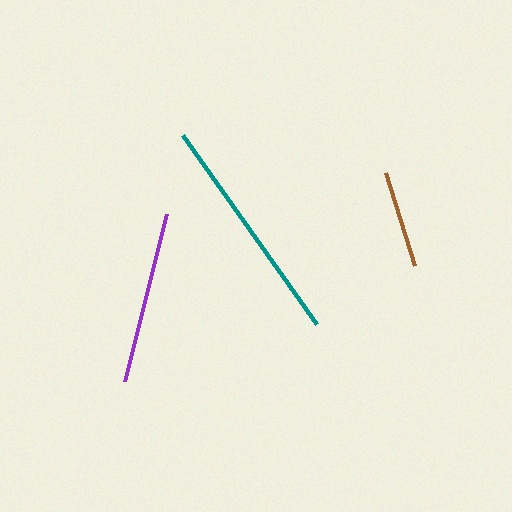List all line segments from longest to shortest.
From longest to shortest: teal, purple, brown.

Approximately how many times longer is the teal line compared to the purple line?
The teal line is approximately 1.3 times the length of the purple line.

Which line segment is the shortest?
The brown line is the shortest at approximately 98 pixels.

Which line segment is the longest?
The teal line is the longest at approximately 232 pixels.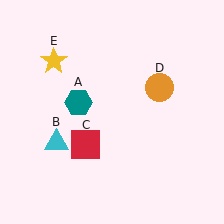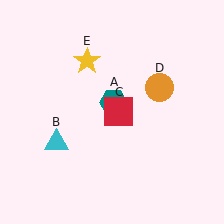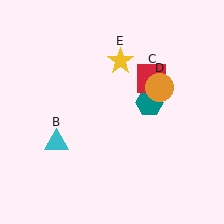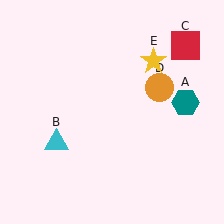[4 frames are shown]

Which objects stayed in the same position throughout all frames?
Cyan triangle (object B) and orange circle (object D) remained stationary.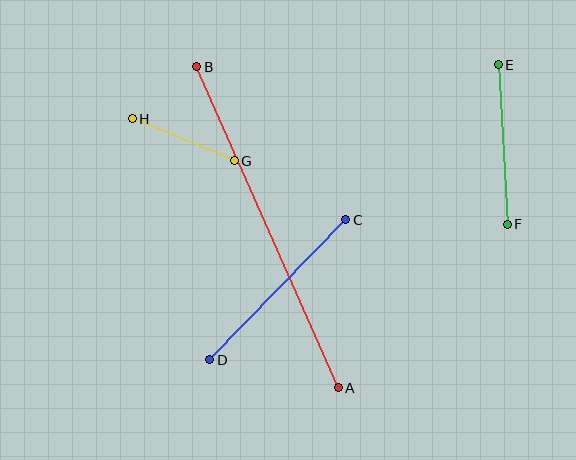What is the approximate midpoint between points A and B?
The midpoint is at approximately (268, 227) pixels.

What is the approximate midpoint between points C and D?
The midpoint is at approximately (278, 290) pixels.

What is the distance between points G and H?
The distance is approximately 110 pixels.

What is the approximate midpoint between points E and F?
The midpoint is at approximately (503, 144) pixels.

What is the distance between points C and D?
The distance is approximately 195 pixels.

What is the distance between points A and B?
The distance is approximately 351 pixels.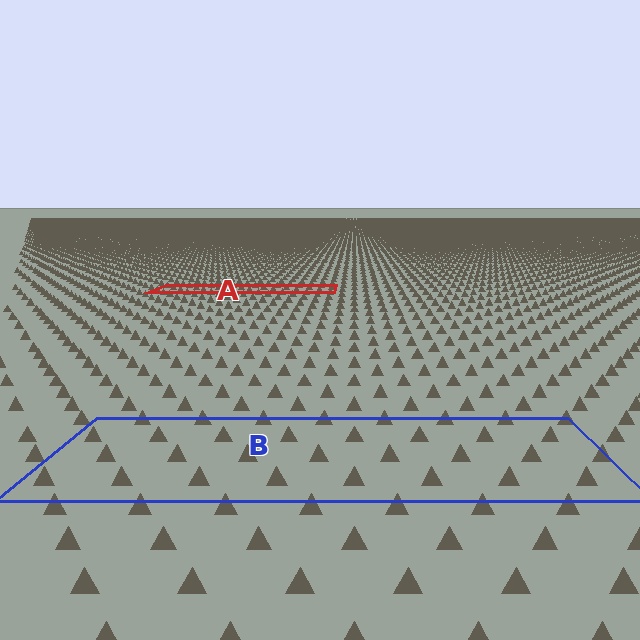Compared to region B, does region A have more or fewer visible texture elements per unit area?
Region A has more texture elements per unit area — they are packed more densely because it is farther away.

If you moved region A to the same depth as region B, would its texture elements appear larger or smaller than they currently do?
They would appear larger. At a closer depth, the same texture elements are projected at a bigger on-screen size.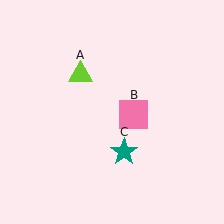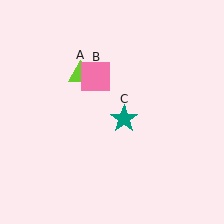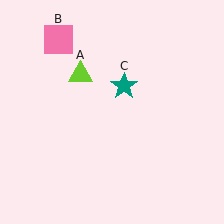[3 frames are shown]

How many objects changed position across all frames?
2 objects changed position: pink square (object B), teal star (object C).